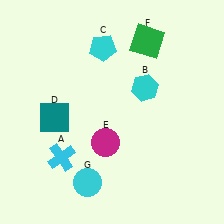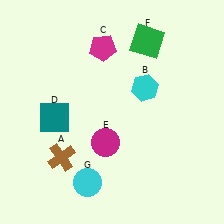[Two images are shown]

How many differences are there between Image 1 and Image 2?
There are 2 differences between the two images.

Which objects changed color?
A changed from cyan to brown. C changed from cyan to magenta.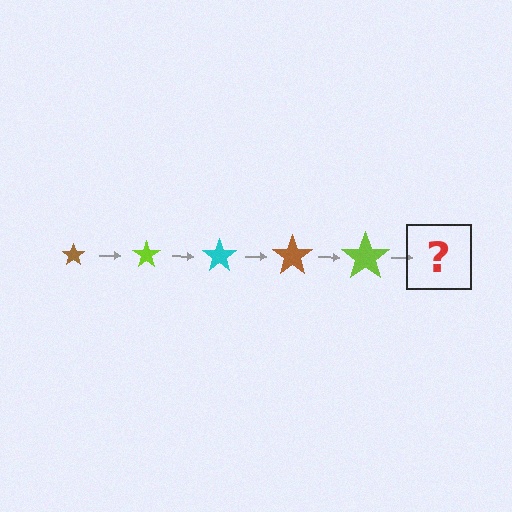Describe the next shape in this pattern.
It should be a cyan star, larger than the previous one.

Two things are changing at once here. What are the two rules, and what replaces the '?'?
The two rules are that the star grows larger each step and the color cycles through brown, lime, and cyan. The '?' should be a cyan star, larger than the previous one.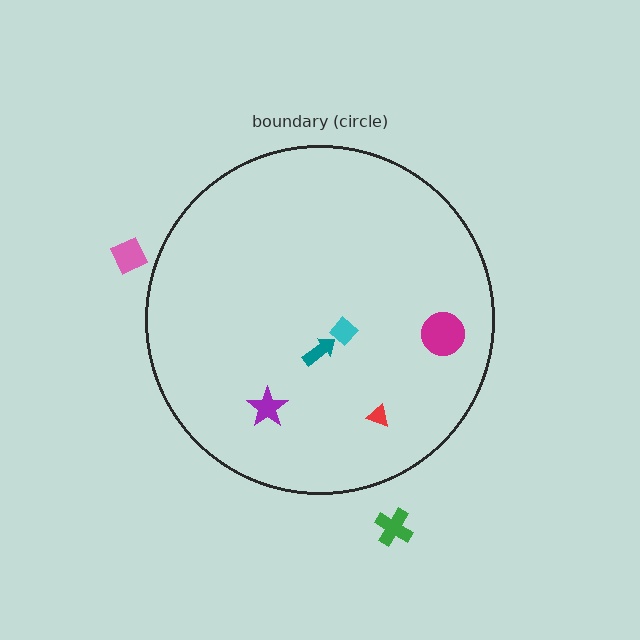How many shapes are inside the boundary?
5 inside, 2 outside.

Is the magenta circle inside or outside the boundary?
Inside.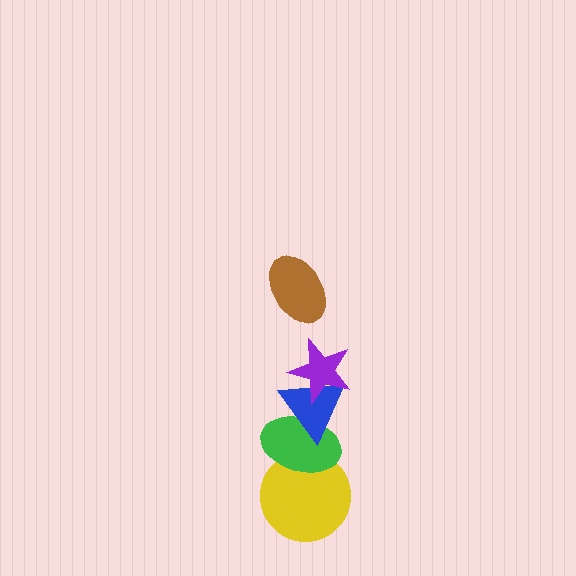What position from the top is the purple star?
The purple star is 2nd from the top.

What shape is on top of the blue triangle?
The purple star is on top of the blue triangle.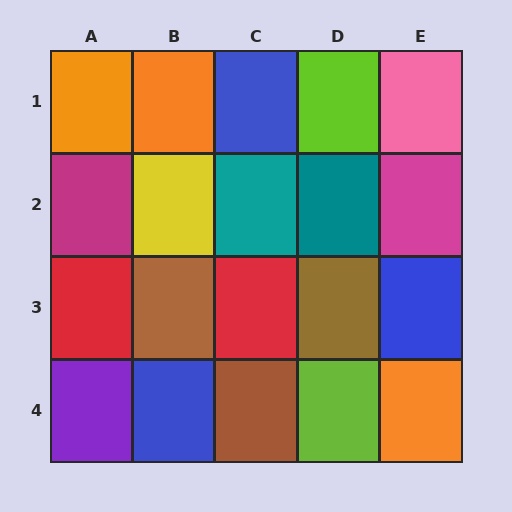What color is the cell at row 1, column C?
Blue.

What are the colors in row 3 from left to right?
Red, brown, red, brown, blue.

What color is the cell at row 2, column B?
Yellow.